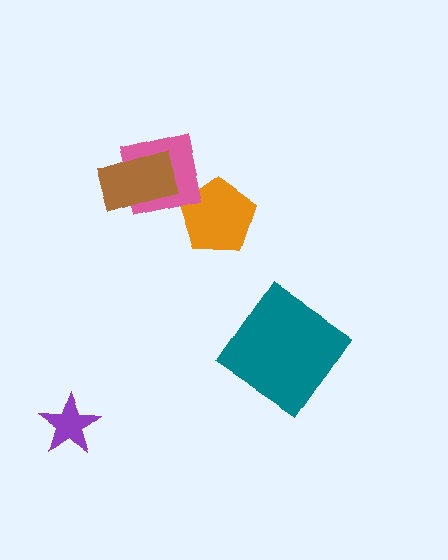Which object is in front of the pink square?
The brown rectangle is in front of the pink square.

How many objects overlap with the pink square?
1 object overlaps with the pink square.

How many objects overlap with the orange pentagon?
0 objects overlap with the orange pentagon.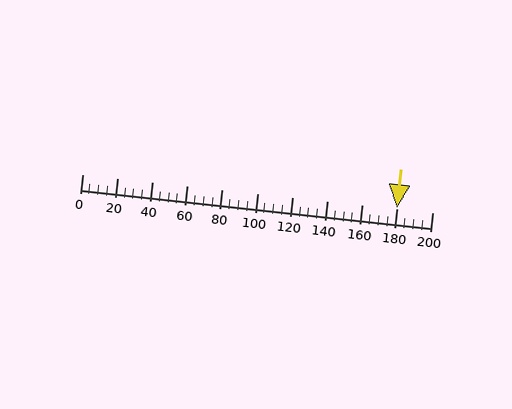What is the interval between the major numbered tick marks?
The major tick marks are spaced 20 units apart.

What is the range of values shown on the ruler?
The ruler shows values from 0 to 200.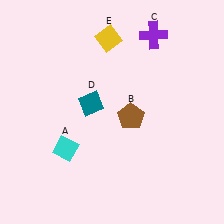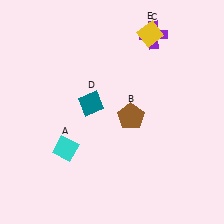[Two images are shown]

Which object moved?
The yellow diamond (E) moved right.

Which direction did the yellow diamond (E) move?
The yellow diamond (E) moved right.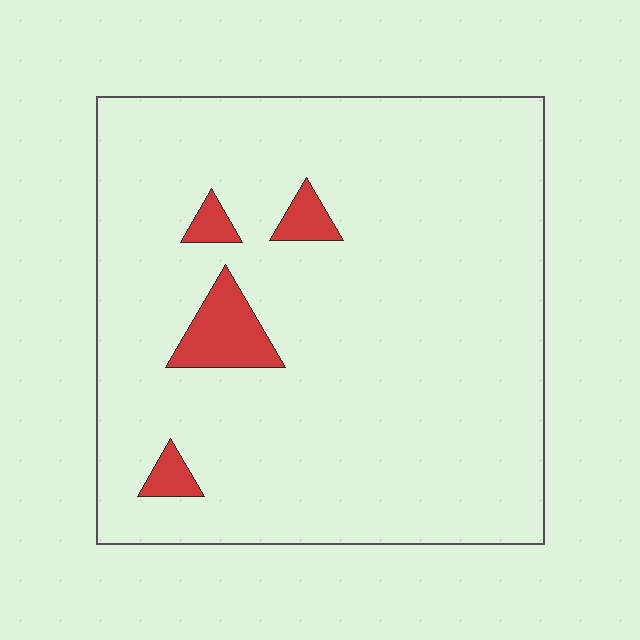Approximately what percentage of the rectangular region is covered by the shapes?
Approximately 5%.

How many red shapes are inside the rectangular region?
4.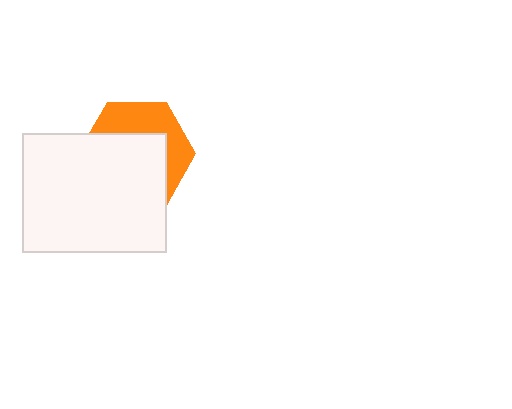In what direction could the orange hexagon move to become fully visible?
The orange hexagon could move up. That would shift it out from behind the white rectangle entirely.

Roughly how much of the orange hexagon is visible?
A small part of it is visible (roughly 39%).